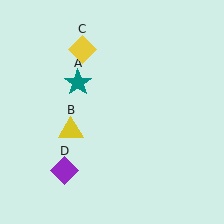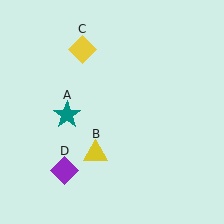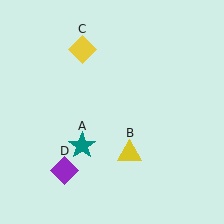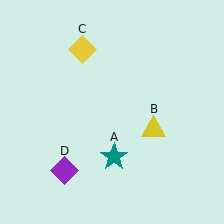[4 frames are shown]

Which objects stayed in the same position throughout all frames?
Yellow diamond (object C) and purple diamond (object D) remained stationary.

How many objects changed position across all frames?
2 objects changed position: teal star (object A), yellow triangle (object B).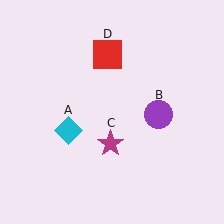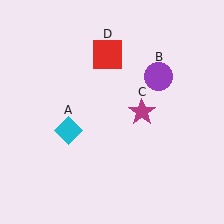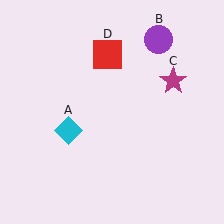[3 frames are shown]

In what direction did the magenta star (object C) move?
The magenta star (object C) moved up and to the right.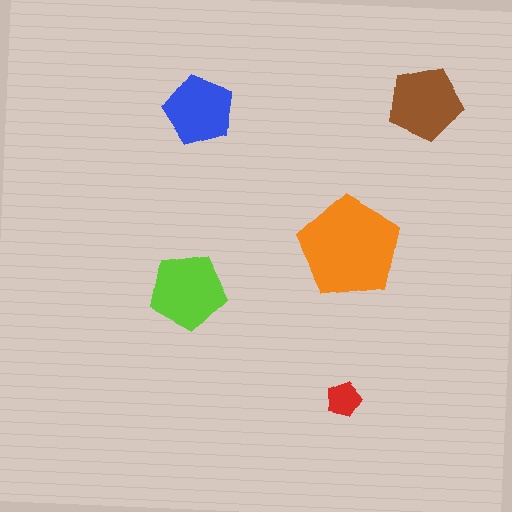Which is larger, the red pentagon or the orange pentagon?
The orange one.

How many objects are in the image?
There are 5 objects in the image.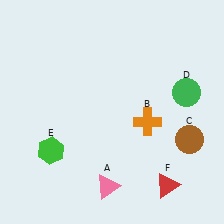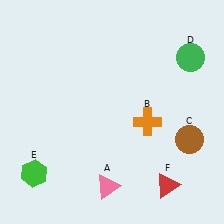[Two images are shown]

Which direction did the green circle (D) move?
The green circle (D) moved up.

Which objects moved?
The objects that moved are: the green circle (D), the green hexagon (E).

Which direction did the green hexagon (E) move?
The green hexagon (E) moved down.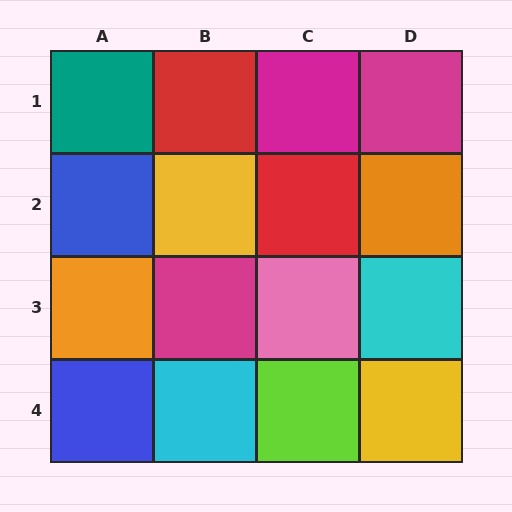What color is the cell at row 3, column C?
Pink.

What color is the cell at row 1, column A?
Teal.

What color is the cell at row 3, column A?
Orange.